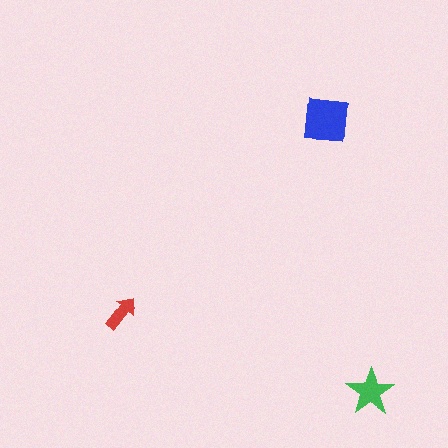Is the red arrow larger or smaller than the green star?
Smaller.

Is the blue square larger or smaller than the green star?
Larger.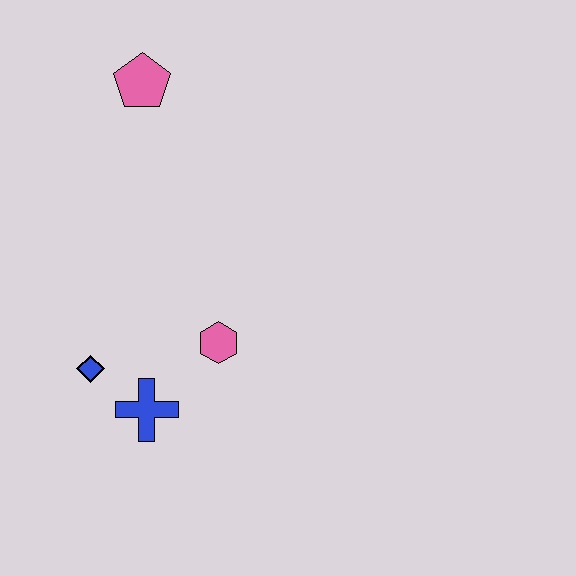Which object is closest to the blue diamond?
The blue cross is closest to the blue diamond.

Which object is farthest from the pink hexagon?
The pink pentagon is farthest from the pink hexagon.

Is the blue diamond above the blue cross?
Yes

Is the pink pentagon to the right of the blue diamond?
Yes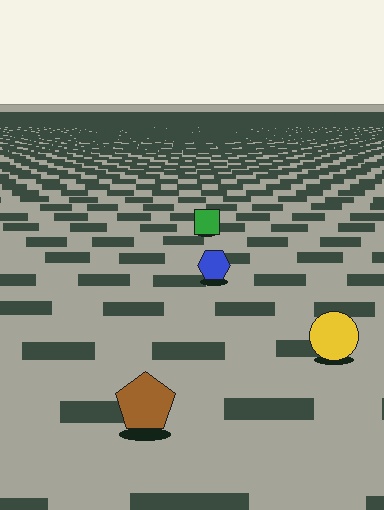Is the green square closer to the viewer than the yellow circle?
No. The yellow circle is closer — you can tell from the texture gradient: the ground texture is coarser near it.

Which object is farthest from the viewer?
The green square is farthest from the viewer. It appears smaller and the ground texture around it is denser.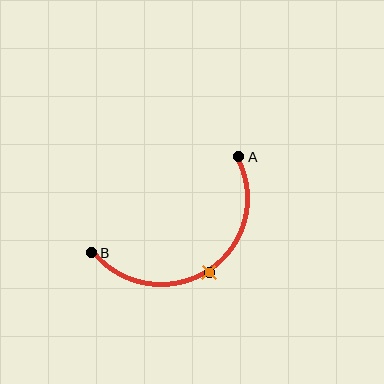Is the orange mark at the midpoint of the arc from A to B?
Yes. The orange mark lies on the arc at equal arc-length from both A and B — it is the arc midpoint.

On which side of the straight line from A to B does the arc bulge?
The arc bulges below the straight line connecting A and B.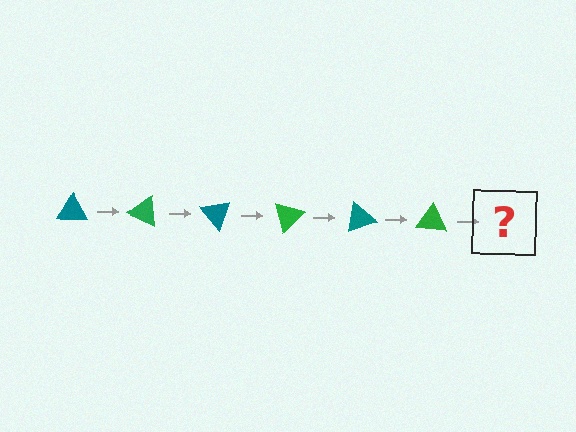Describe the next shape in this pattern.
It should be a teal triangle, rotated 150 degrees from the start.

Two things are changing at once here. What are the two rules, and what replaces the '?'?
The two rules are that it rotates 25 degrees each step and the color cycles through teal and green. The '?' should be a teal triangle, rotated 150 degrees from the start.